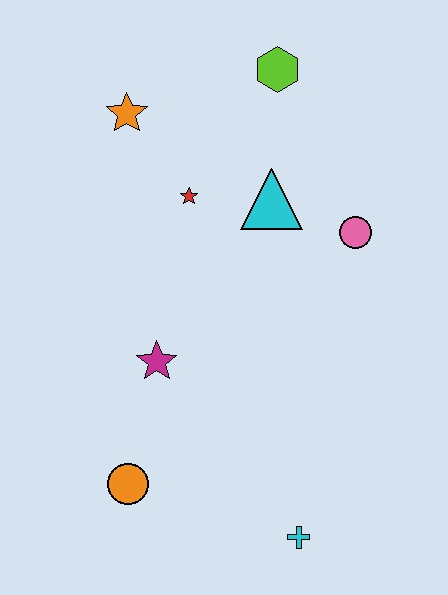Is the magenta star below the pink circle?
Yes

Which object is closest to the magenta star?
The orange circle is closest to the magenta star.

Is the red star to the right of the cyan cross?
No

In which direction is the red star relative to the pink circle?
The red star is to the left of the pink circle.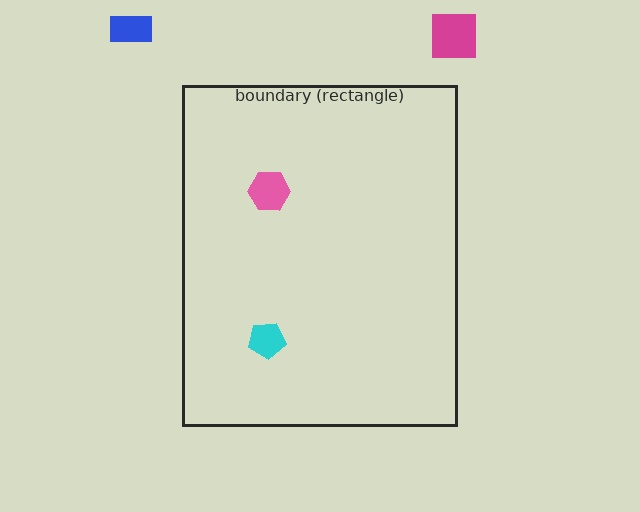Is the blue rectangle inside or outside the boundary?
Outside.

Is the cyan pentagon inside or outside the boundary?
Inside.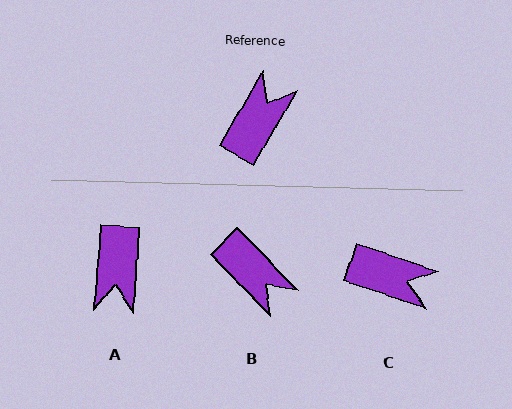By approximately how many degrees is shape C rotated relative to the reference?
Approximately 78 degrees clockwise.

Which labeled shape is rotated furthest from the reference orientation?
A, about 154 degrees away.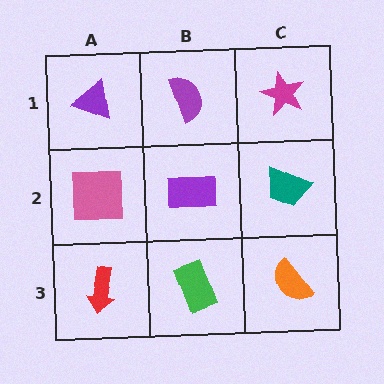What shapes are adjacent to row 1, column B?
A purple rectangle (row 2, column B), a purple triangle (row 1, column A), a magenta star (row 1, column C).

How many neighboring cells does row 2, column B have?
4.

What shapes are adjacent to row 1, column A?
A pink square (row 2, column A), a purple semicircle (row 1, column B).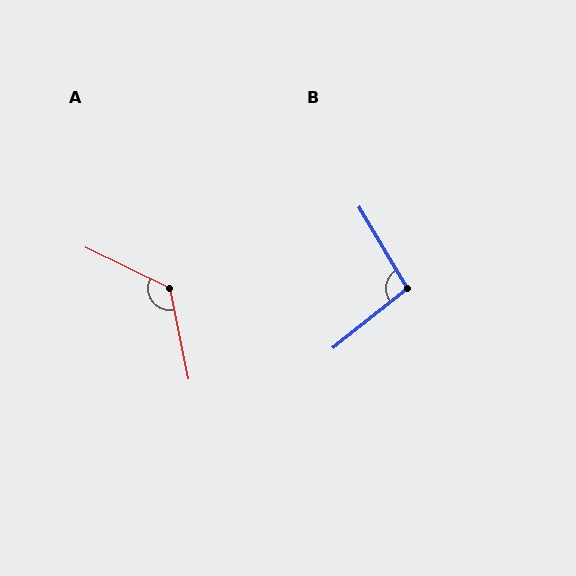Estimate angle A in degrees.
Approximately 128 degrees.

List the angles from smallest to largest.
B (98°), A (128°).